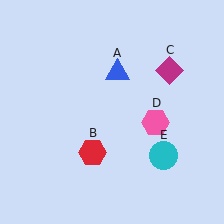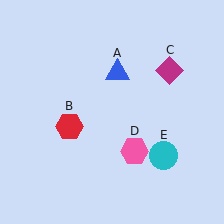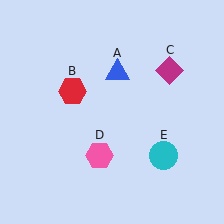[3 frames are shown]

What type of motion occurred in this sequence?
The red hexagon (object B), pink hexagon (object D) rotated clockwise around the center of the scene.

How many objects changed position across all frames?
2 objects changed position: red hexagon (object B), pink hexagon (object D).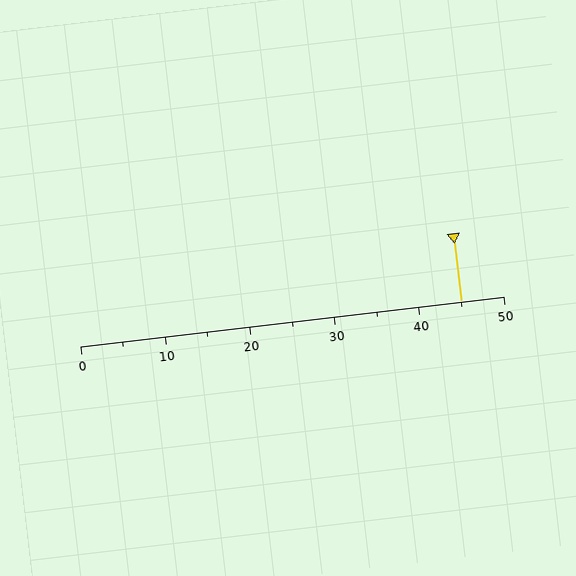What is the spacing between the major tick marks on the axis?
The major ticks are spaced 10 apart.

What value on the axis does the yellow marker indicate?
The marker indicates approximately 45.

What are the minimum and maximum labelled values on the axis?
The axis runs from 0 to 50.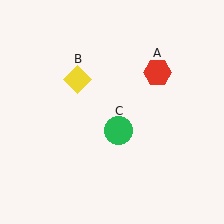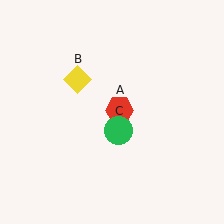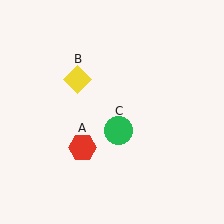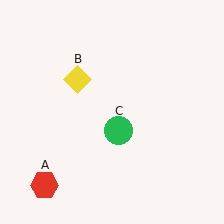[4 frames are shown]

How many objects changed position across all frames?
1 object changed position: red hexagon (object A).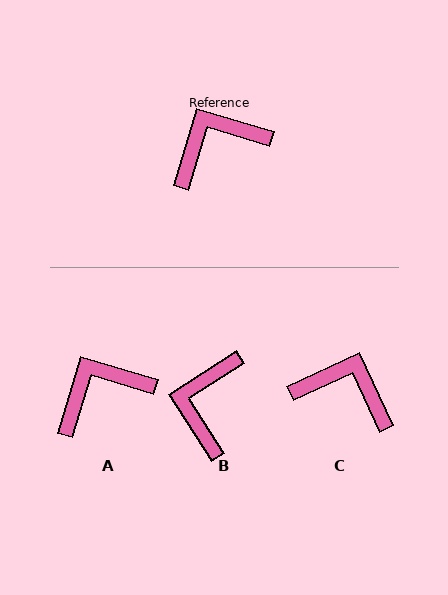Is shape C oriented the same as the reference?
No, it is off by about 48 degrees.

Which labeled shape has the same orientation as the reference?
A.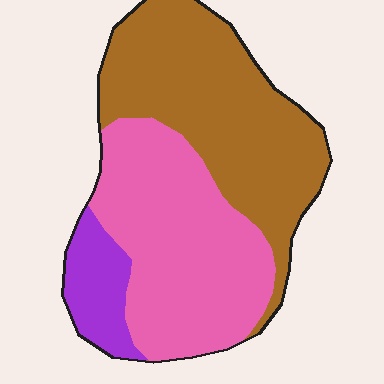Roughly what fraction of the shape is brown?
Brown covers around 45% of the shape.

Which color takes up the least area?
Purple, at roughly 10%.